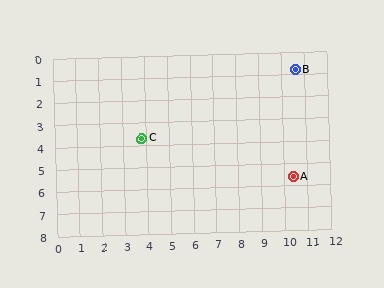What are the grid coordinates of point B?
Point B is at approximately (10.6, 0.8).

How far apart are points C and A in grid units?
Points C and A are about 6.9 grid units apart.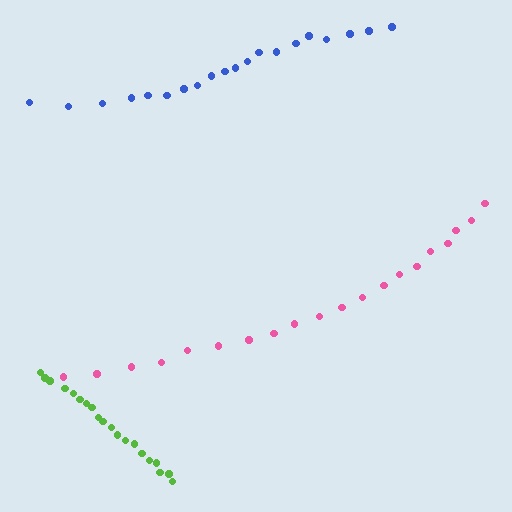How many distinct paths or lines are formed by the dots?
There are 3 distinct paths.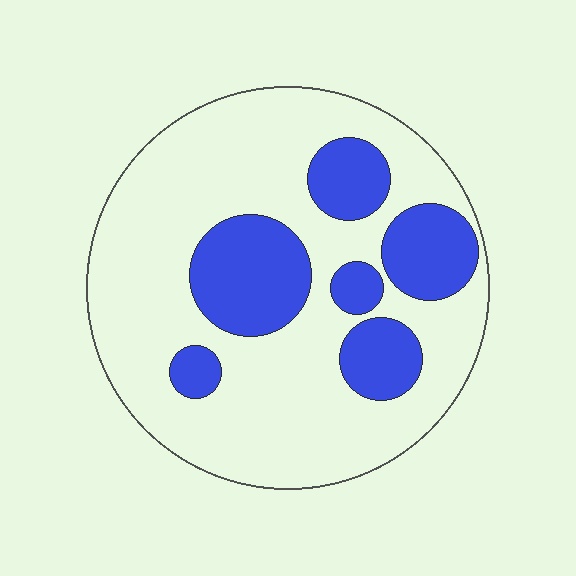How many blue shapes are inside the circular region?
6.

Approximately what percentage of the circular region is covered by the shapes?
Approximately 25%.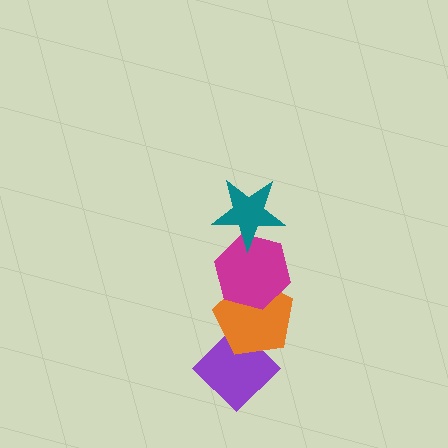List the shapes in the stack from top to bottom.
From top to bottom: the teal star, the magenta hexagon, the orange pentagon, the purple diamond.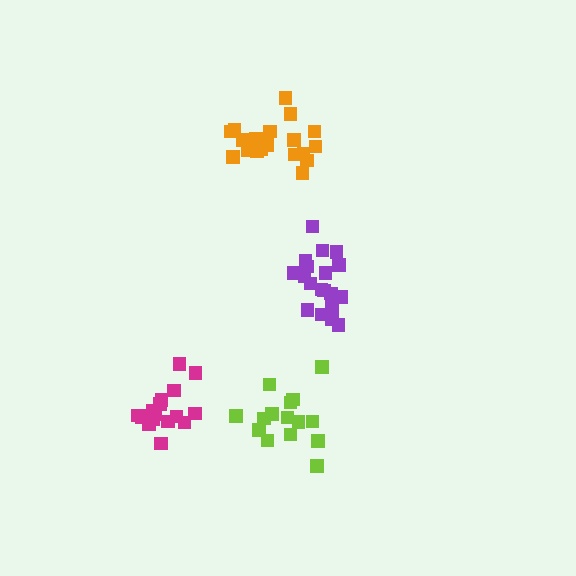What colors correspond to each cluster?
The clusters are colored: lime, magenta, orange, purple.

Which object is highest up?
The orange cluster is topmost.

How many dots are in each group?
Group 1: 16 dots, Group 2: 17 dots, Group 3: 20 dots, Group 4: 19 dots (72 total).